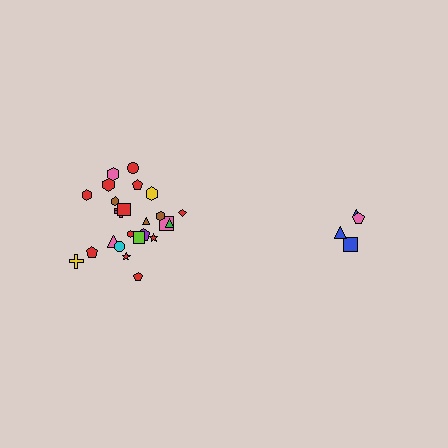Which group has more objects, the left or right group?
The left group.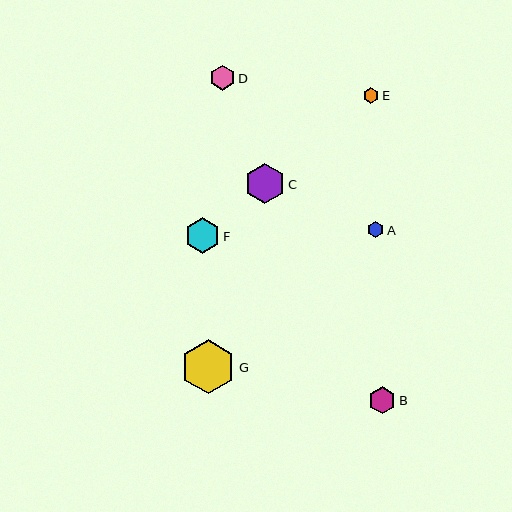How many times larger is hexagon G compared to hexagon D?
Hexagon G is approximately 2.2 times the size of hexagon D.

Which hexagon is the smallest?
Hexagon E is the smallest with a size of approximately 16 pixels.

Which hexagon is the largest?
Hexagon G is the largest with a size of approximately 54 pixels.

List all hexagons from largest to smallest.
From largest to smallest: G, C, F, B, D, A, E.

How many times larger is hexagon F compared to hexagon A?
Hexagon F is approximately 2.2 times the size of hexagon A.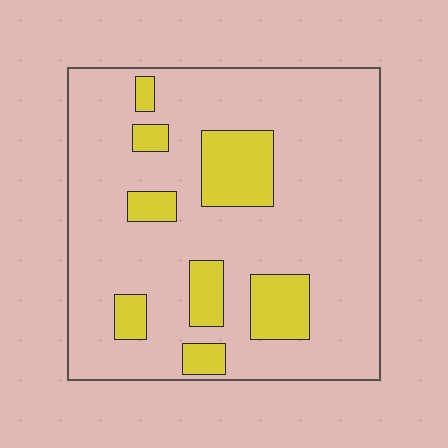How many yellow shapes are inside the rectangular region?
8.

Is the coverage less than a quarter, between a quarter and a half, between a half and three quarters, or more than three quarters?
Less than a quarter.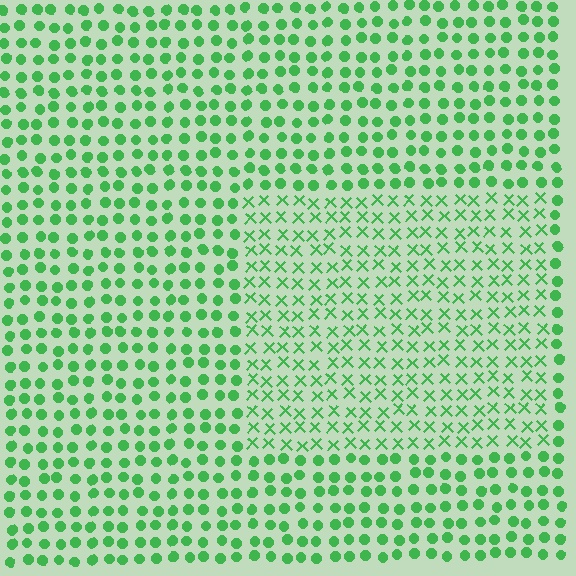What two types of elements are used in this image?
The image uses X marks inside the rectangle region and circles outside it.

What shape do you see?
I see a rectangle.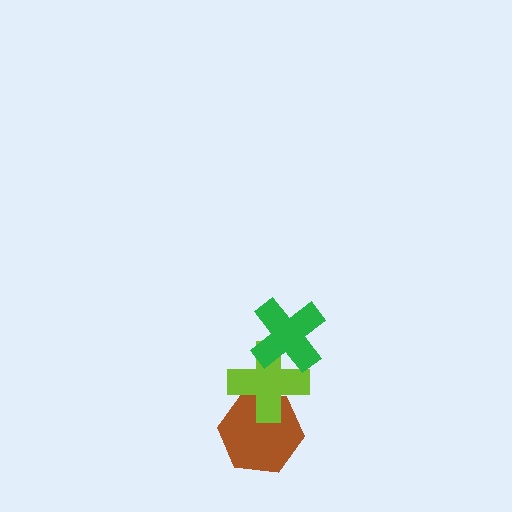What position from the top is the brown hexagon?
The brown hexagon is 3rd from the top.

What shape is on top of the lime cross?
The green cross is on top of the lime cross.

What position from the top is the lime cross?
The lime cross is 2nd from the top.